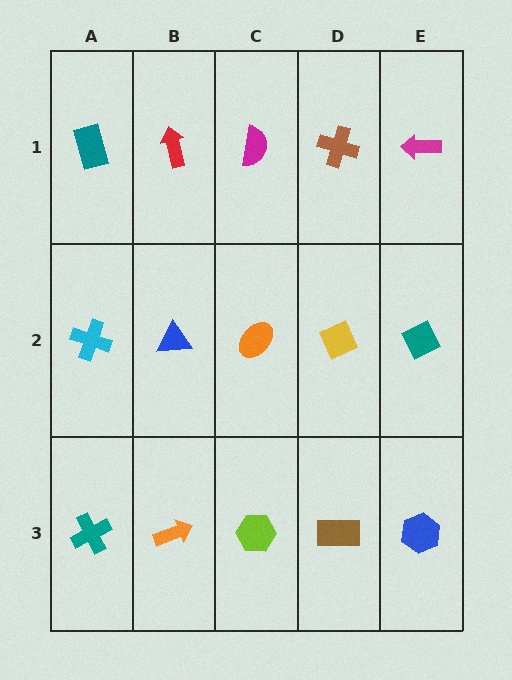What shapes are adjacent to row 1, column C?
An orange ellipse (row 2, column C), a red arrow (row 1, column B), a brown cross (row 1, column D).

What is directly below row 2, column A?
A teal cross.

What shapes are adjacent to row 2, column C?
A magenta semicircle (row 1, column C), a lime hexagon (row 3, column C), a blue triangle (row 2, column B), a yellow diamond (row 2, column D).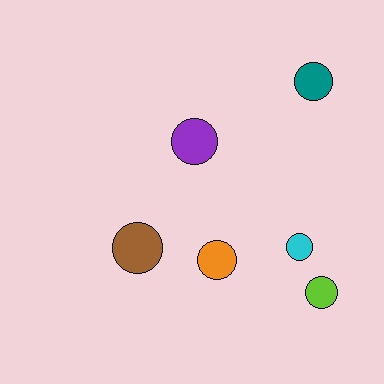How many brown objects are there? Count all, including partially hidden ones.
There is 1 brown object.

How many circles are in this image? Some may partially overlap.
There are 6 circles.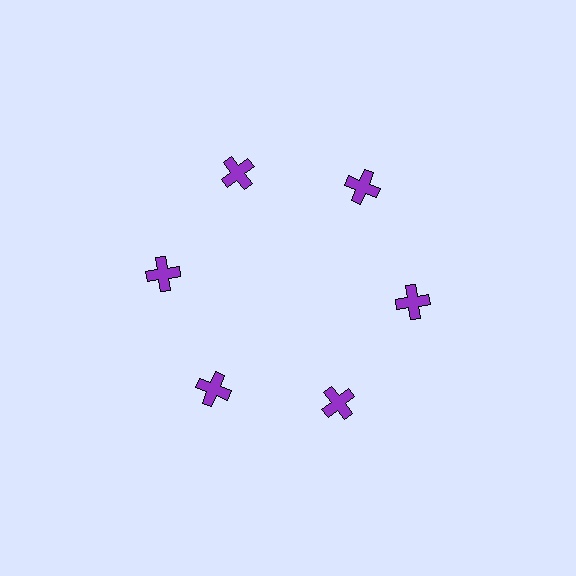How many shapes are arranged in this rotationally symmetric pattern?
There are 6 shapes, arranged in 6 groups of 1.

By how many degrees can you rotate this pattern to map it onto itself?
The pattern maps onto itself every 60 degrees of rotation.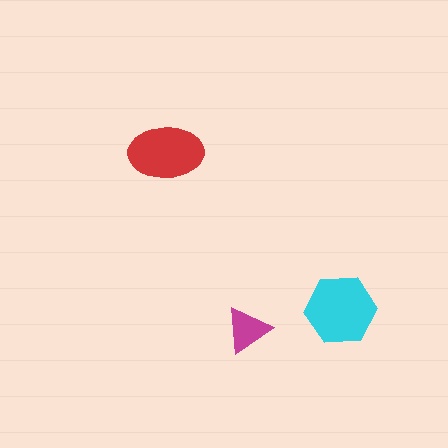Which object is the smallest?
The magenta triangle.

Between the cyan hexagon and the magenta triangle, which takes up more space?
The cyan hexagon.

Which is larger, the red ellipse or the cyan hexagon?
The cyan hexagon.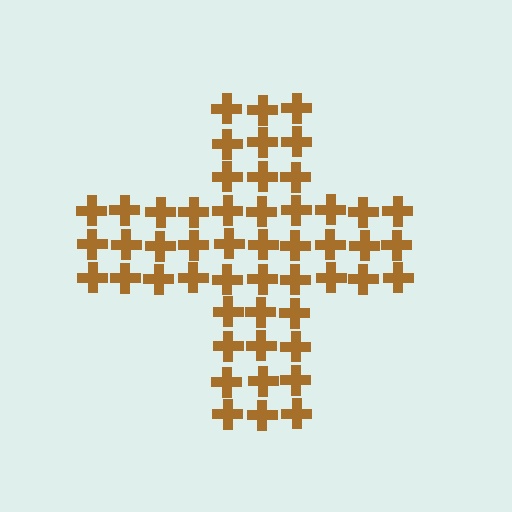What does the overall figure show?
The overall figure shows a cross.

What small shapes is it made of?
It is made of small crosses.